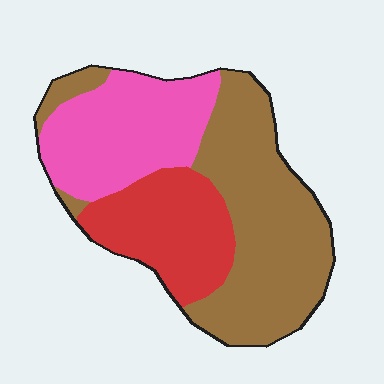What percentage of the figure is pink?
Pink covers around 30% of the figure.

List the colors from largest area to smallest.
From largest to smallest: brown, pink, red.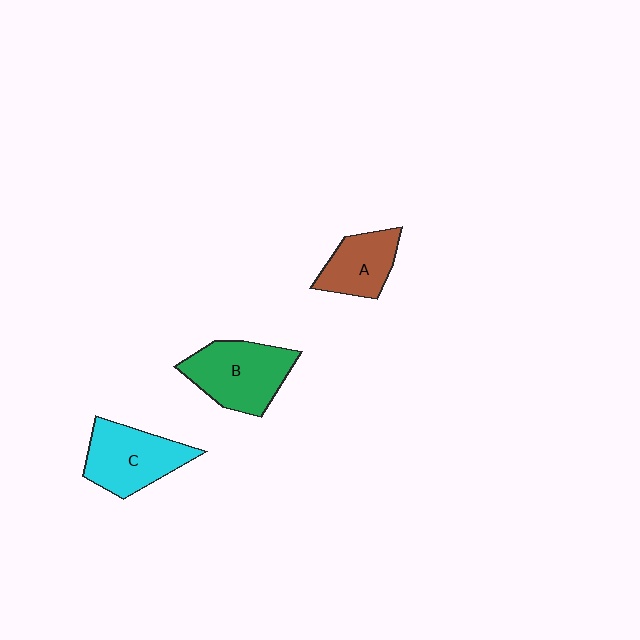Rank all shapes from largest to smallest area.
From largest to smallest: B (green), C (cyan), A (brown).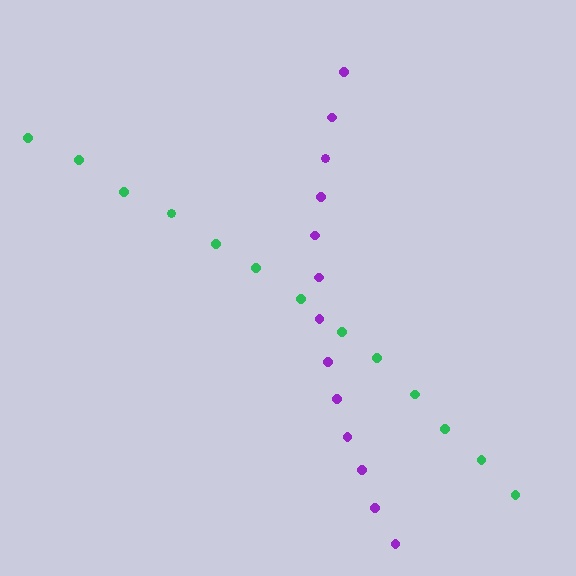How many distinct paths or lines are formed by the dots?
There are 2 distinct paths.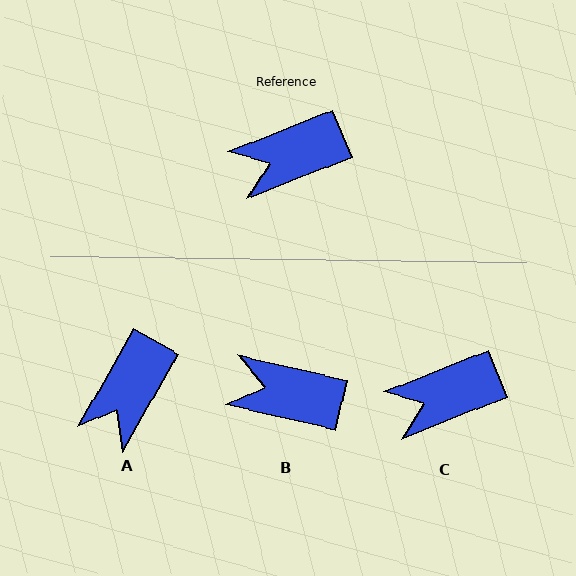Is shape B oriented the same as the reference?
No, it is off by about 35 degrees.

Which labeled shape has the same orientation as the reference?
C.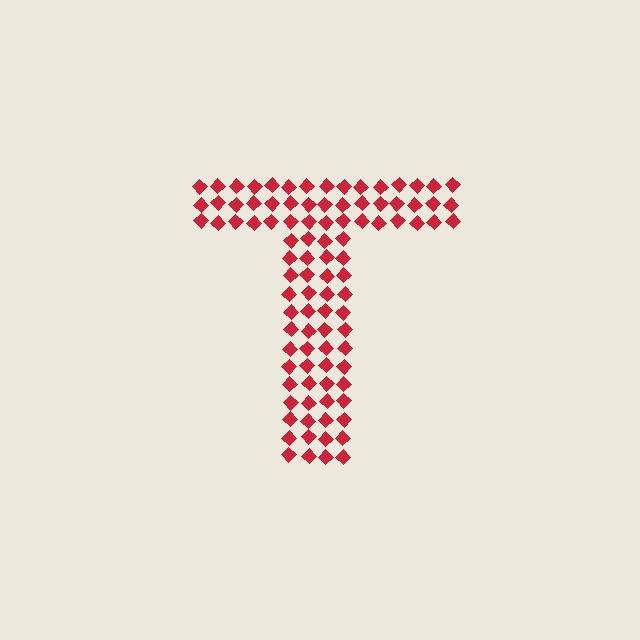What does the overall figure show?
The overall figure shows the letter T.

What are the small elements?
The small elements are diamonds.